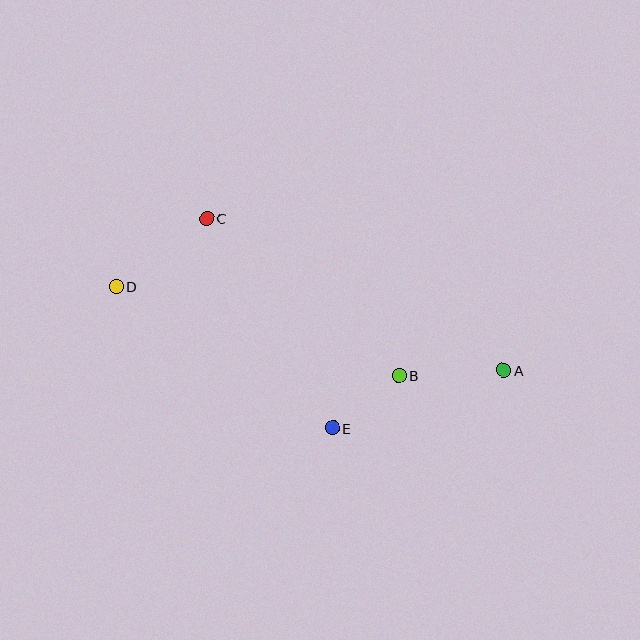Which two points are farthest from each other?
Points A and D are farthest from each other.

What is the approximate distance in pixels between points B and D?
The distance between B and D is approximately 296 pixels.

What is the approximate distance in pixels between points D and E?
The distance between D and E is approximately 259 pixels.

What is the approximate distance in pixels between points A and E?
The distance between A and E is approximately 180 pixels.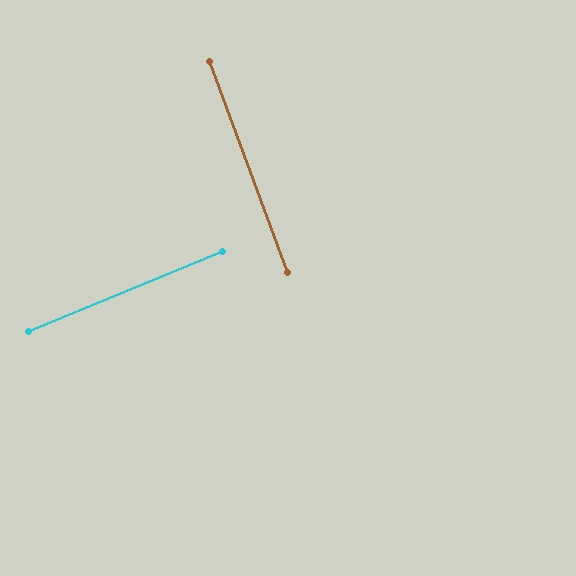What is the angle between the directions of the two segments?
Approximately 88 degrees.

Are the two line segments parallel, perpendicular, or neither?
Perpendicular — they meet at approximately 88°.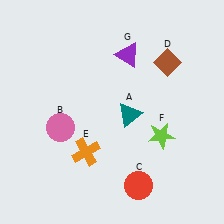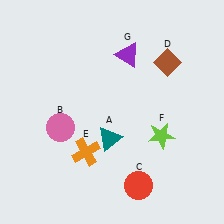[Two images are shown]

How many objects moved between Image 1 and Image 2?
1 object moved between the two images.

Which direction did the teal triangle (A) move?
The teal triangle (A) moved down.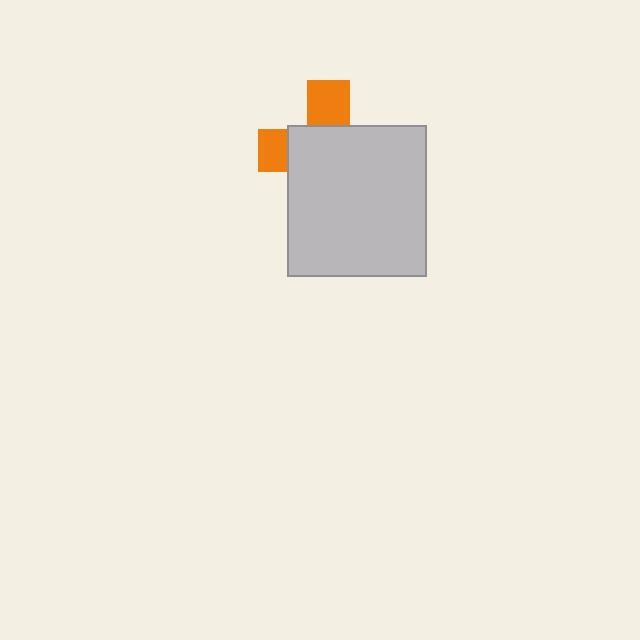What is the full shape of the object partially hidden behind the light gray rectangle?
The partially hidden object is an orange cross.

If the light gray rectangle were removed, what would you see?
You would see the complete orange cross.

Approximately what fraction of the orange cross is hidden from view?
Roughly 69% of the orange cross is hidden behind the light gray rectangle.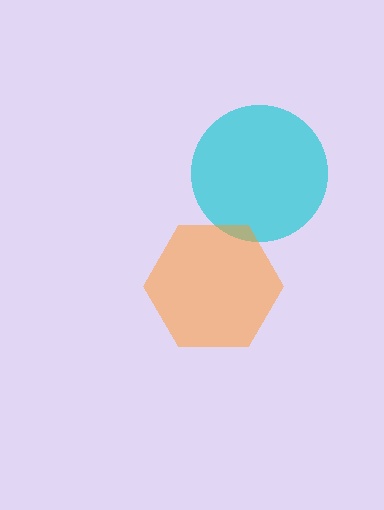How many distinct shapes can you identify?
There are 2 distinct shapes: a cyan circle, an orange hexagon.